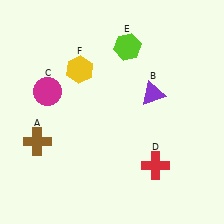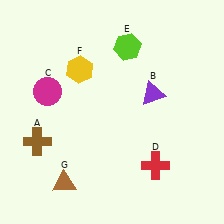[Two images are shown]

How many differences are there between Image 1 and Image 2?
There is 1 difference between the two images.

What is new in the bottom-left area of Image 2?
A brown triangle (G) was added in the bottom-left area of Image 2.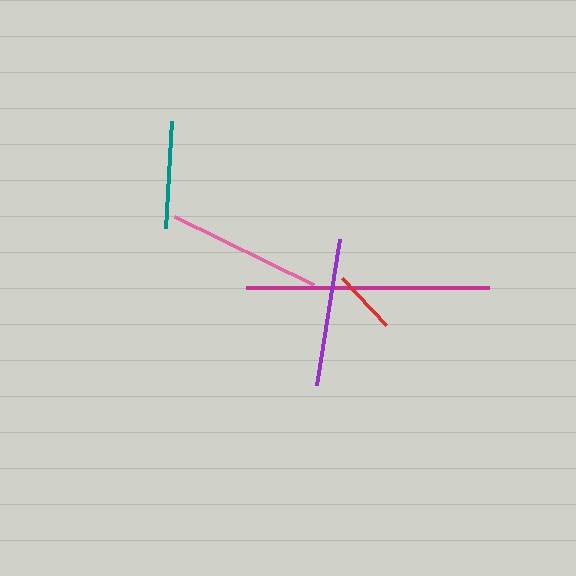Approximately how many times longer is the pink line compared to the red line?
The pink line is approximately 2.4 times the length of the red line.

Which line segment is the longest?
The magenta line is the longest at approximately 243 pixels.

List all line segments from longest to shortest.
From longest to shortest: magenta, pink, purple, teal, red.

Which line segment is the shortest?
The red line is the shortest at approximately 64 pixels.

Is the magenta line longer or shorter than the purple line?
The magenta line is longer than the purple line.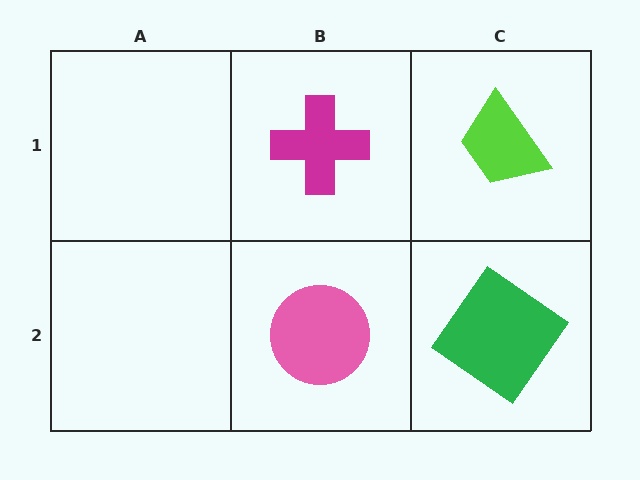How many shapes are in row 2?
2 shapes.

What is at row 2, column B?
A pink circle.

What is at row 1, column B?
A magenta cross.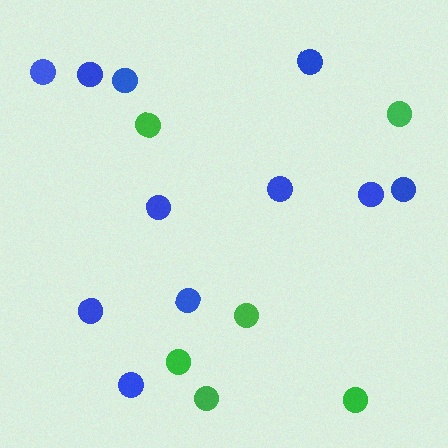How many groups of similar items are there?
There are 2 groups: one group of green circles (6) and one group of blue circles (11).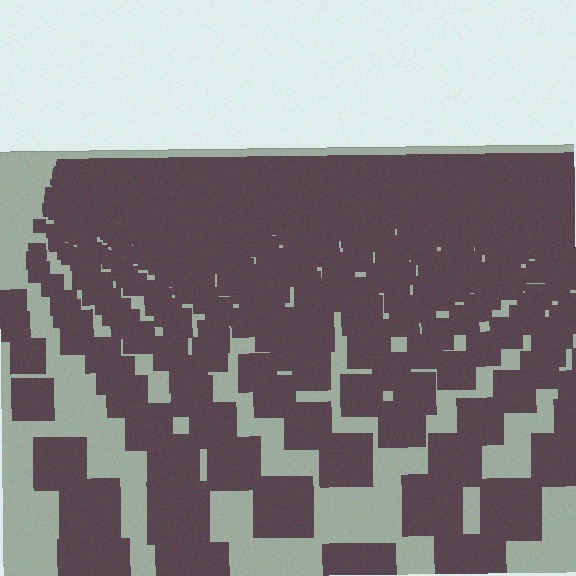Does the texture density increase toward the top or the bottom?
Density increases toward the top.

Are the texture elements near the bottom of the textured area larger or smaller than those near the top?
Larger. Near the bottom, elements are closer to the viewer and appear at a bigger on-screen size.